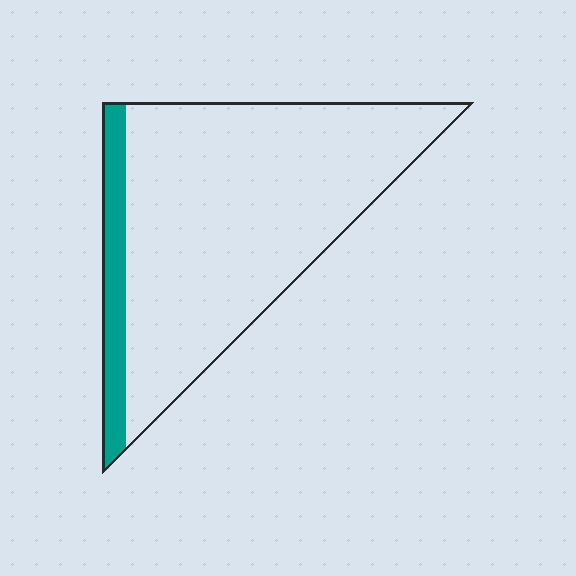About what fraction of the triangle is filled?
About one eighth (1/8).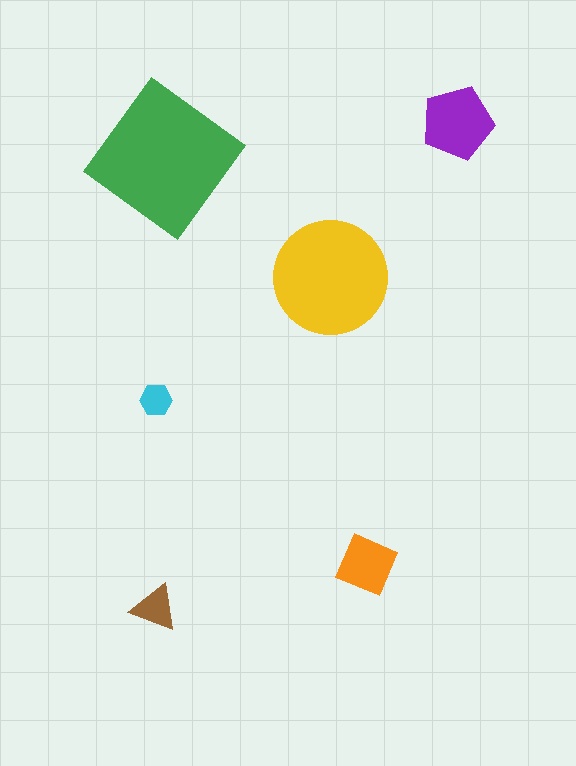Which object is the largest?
The green diamond.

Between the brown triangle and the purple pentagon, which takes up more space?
The purple pentagon.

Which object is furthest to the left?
The brown triangle is leftmost.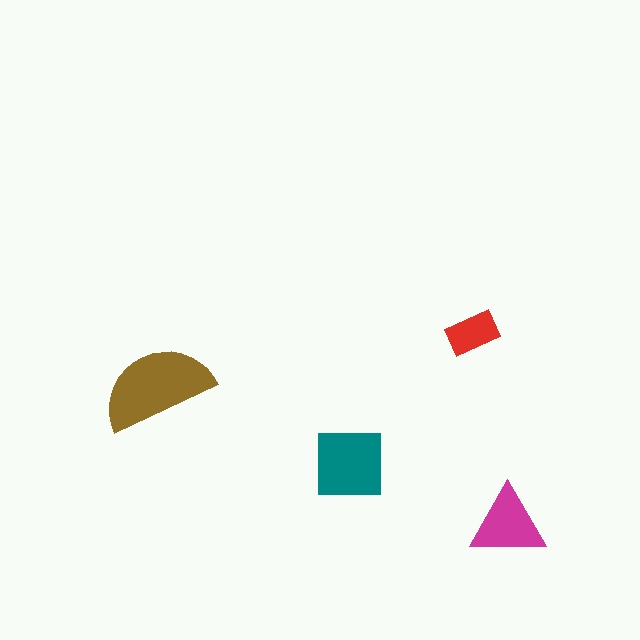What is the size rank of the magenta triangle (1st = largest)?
3rd.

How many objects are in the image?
There are 4 objects in the image.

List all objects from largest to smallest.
The brown semicircle, the teal square, the magenta triangle, the red rectangle.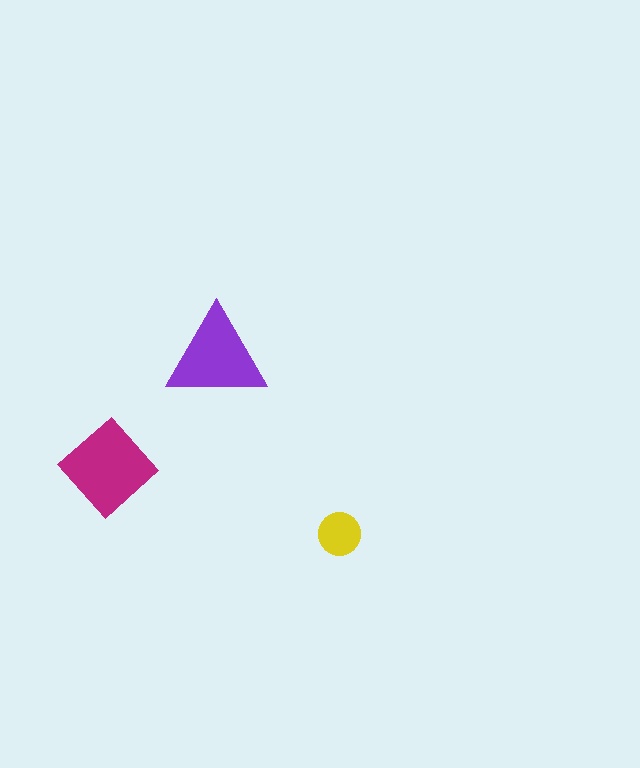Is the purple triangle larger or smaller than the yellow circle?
Larger.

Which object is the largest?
The magenta diamond.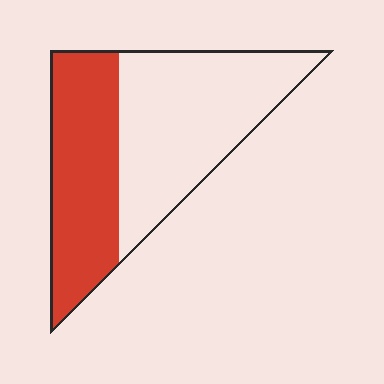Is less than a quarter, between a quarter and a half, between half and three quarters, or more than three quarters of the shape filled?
Between a quarter and a half.